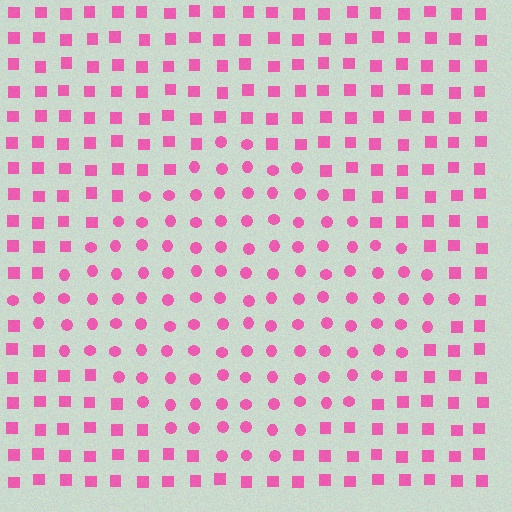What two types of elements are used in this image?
The image uses circles inside the diamond region and squares outside it.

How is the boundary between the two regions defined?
The boundary is defined by a change in element shape: circles inside vs. squares outside. All elements share the same color and spacing.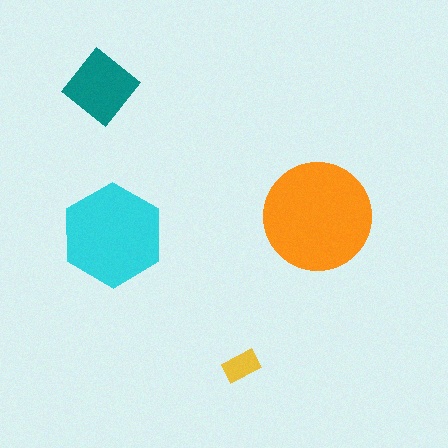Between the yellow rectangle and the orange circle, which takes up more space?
The orange circle.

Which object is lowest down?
The yellow rectangle is bottommost.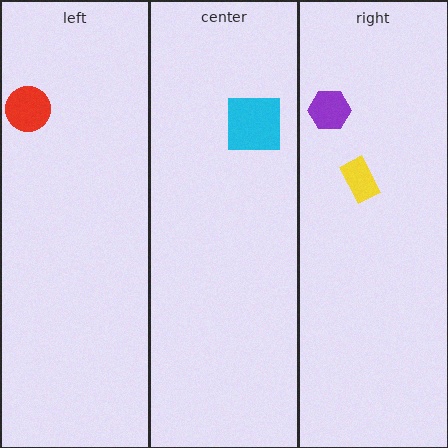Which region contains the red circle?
The left region.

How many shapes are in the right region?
2.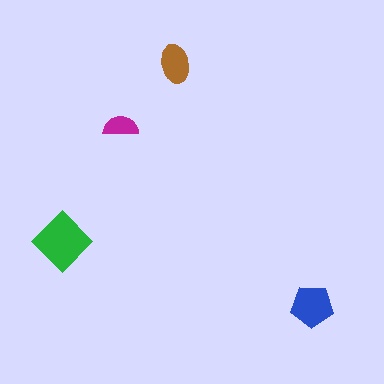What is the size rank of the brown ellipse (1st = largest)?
3rd.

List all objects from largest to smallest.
The green diamond, the blue pentagon, the brown ellipse, the magenta semicircle.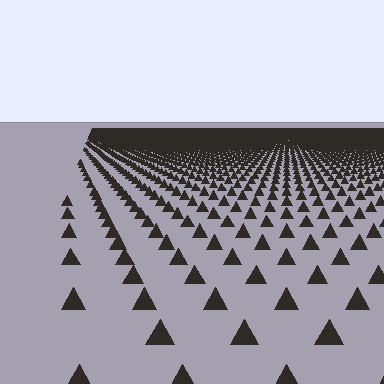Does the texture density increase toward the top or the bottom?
Density increases toward the top.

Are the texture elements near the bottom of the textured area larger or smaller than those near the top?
Larger. Near the bottom, elements are closer to the viewer and appear at a bigger on-screen size.